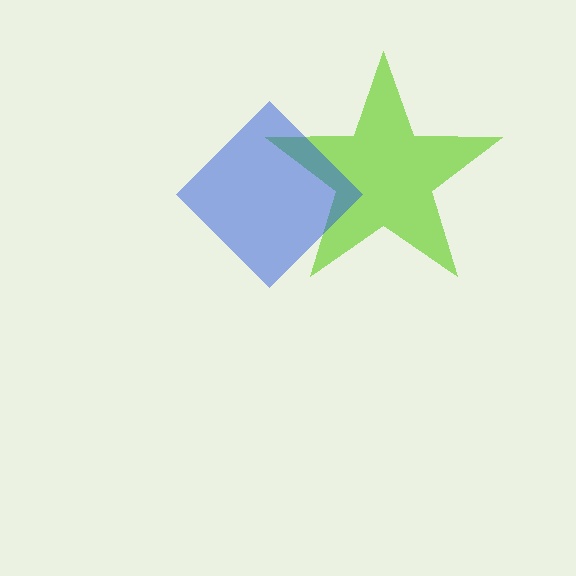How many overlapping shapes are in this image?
There are 2 overlapping shapes in the image.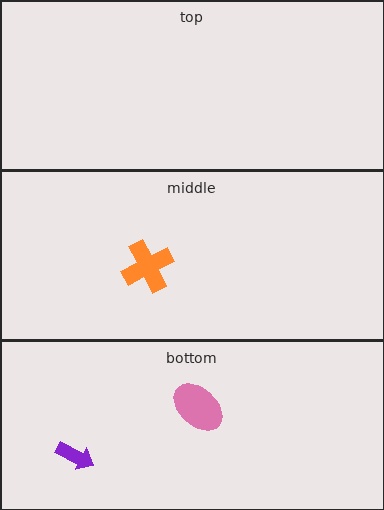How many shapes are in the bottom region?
2.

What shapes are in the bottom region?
The pink ellipse, the purple arrow.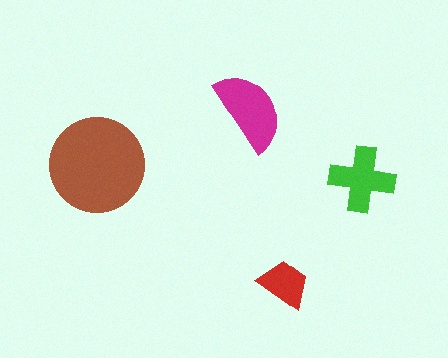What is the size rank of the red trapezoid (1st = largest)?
4th.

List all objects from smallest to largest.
The red trapezoid, the green cross, the magenta semicircle, the brown circle.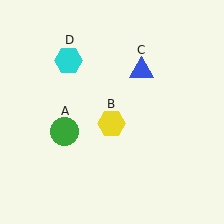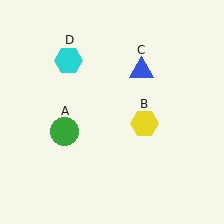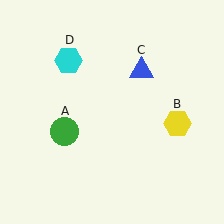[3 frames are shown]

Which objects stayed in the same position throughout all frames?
Green circle (object A) and blue triangle (object C) and cyan hexagon (object D) remained stationary.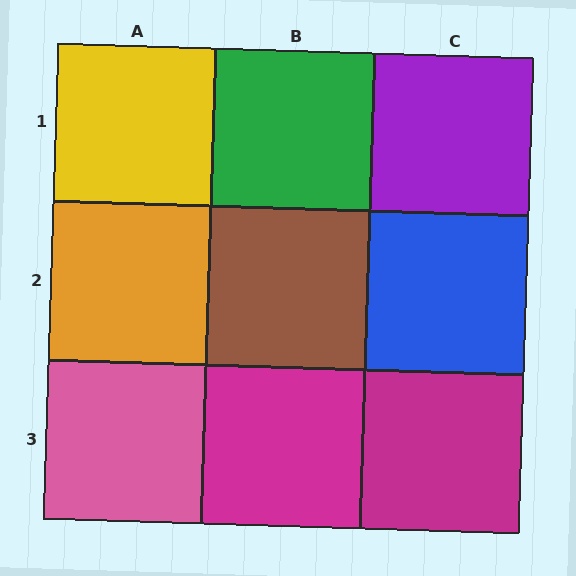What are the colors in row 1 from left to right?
Yellow, green, purple.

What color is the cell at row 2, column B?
Brown.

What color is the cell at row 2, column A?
Orange.